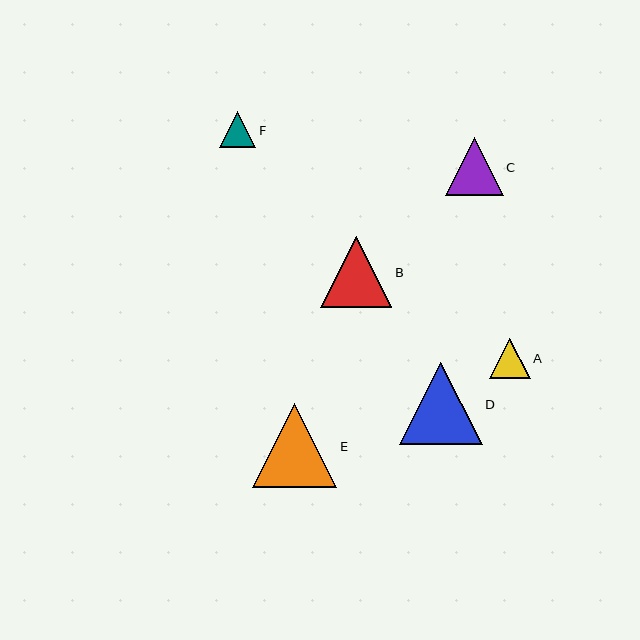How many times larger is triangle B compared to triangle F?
Triangle B is approximately 1.9 times the size of triangle F.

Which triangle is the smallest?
Triangle F is the smallest with a size of approximately 36 pixels.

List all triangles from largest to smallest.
From largest to smallest: E, D, B, C, A, F.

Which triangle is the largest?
Triangle E is the largest with a size of approximately 84 pixels.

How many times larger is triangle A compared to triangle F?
Triangle A is approximately 1.1 times the size of triangle F.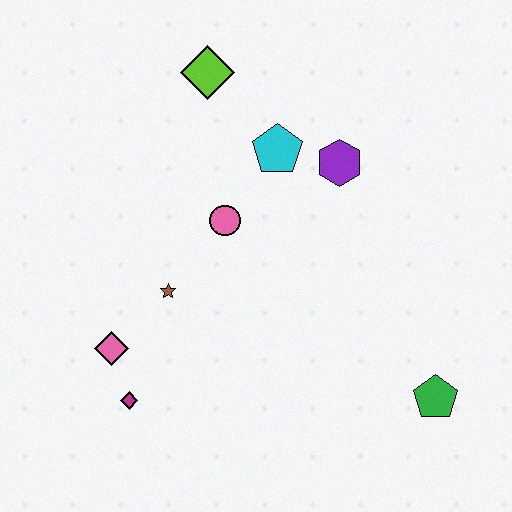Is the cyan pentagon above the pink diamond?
Yes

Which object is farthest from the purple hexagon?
The magenta diamond is farthest from the purple hexagon.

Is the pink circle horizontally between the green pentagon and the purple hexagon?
No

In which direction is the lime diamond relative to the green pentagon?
The lime diamond is above the green pentagon.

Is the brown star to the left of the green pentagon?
Yes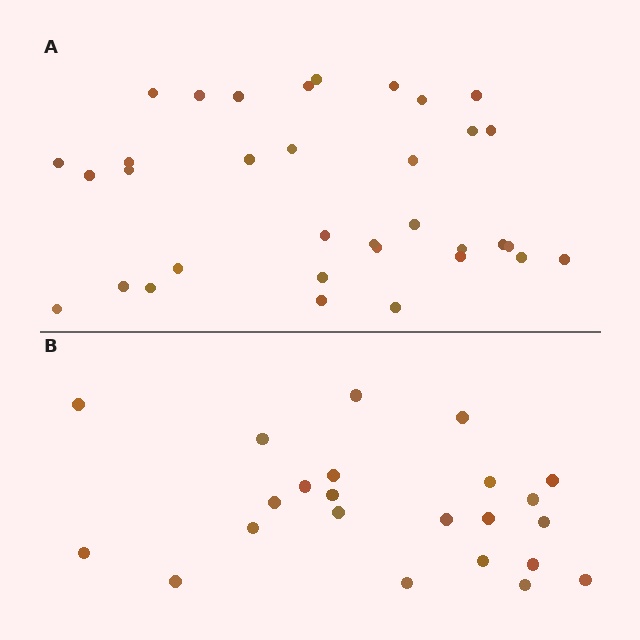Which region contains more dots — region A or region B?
Region A (the top region) has more dots.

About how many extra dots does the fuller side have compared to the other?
Region A has roughly 12 or so more dots than region B.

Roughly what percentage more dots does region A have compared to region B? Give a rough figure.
About 50% more.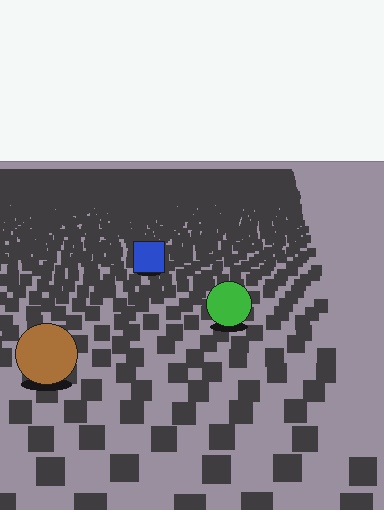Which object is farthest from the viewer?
The blue square is farthest from the viewer. It appears smaller and the ground texture around it is denser.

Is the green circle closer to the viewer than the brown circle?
No. The brown circle is closer — you can tell from the texture gradient: the ground texture is coarser near it.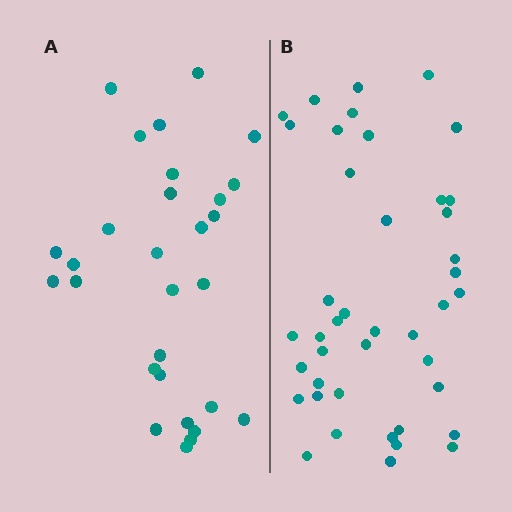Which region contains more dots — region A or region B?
Region B (the right region) has more dots.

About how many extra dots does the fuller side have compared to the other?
Region B has approximately 15 more dots than region A.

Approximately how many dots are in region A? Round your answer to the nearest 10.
About 30 dots. (The exact count is 29, which rounds to 30.)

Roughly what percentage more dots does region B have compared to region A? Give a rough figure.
About 45% more.